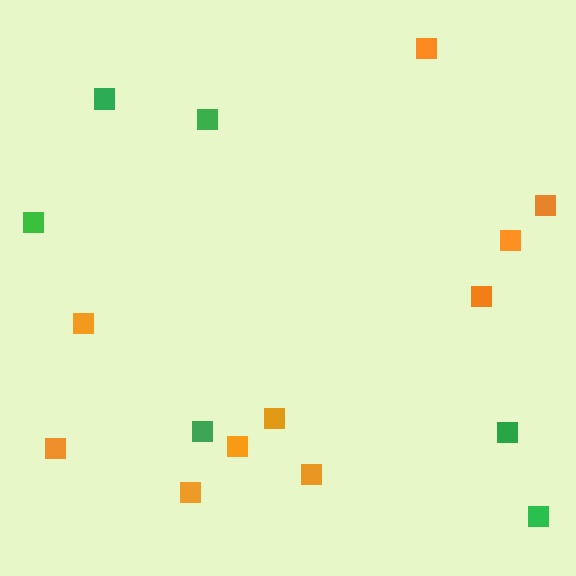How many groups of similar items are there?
There are 2 groups: one group of orange squares (10) and one group of green squares (6).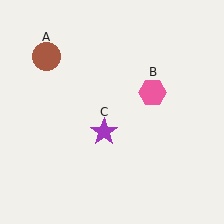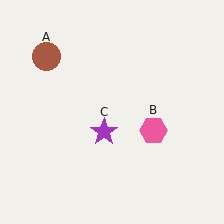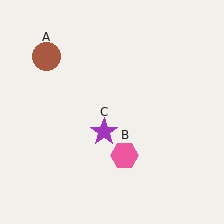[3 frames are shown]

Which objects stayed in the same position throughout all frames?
Brown circle (object A) and purple star (object C) remained stationary.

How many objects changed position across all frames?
1 object changed position: pink hexagon (object B).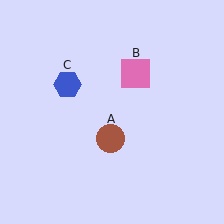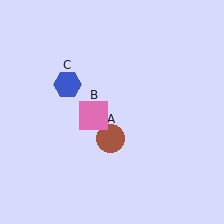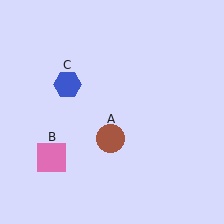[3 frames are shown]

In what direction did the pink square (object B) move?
The pink square (object B) moved down and to the left.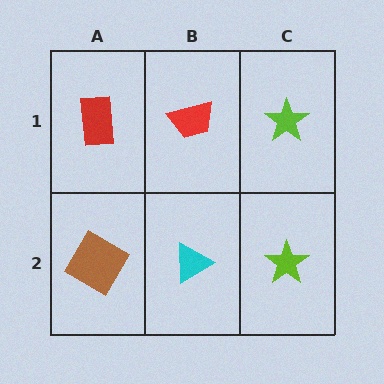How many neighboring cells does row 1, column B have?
3.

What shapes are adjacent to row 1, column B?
A cyan triangle (row 2, column B), a red rectangle (row 1, column A), a lime star (row 1, column C).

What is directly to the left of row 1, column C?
A red trapezoid.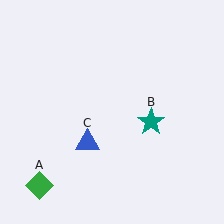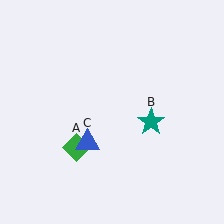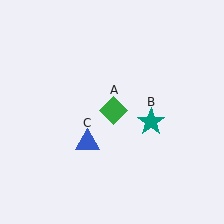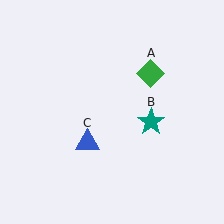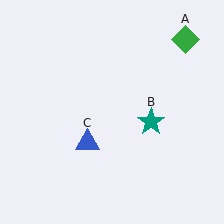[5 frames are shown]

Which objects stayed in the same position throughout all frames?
Teal star (object B) and blue triangle (object C) remained stationary.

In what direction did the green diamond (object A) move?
The green diamond (object A) moved up and to the right.